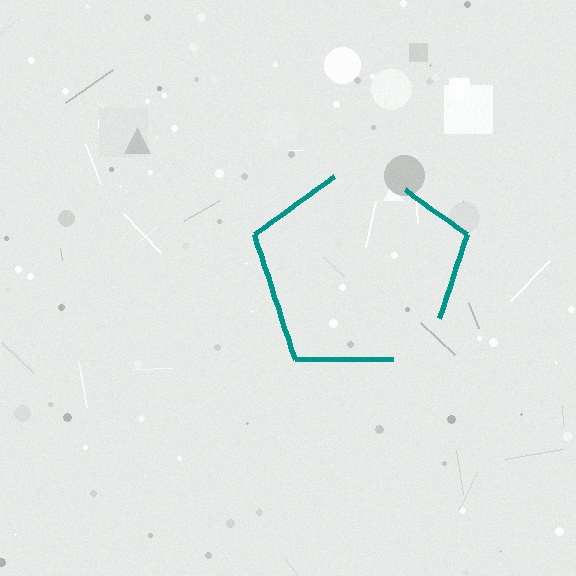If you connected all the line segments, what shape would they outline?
They would outline a pentagon.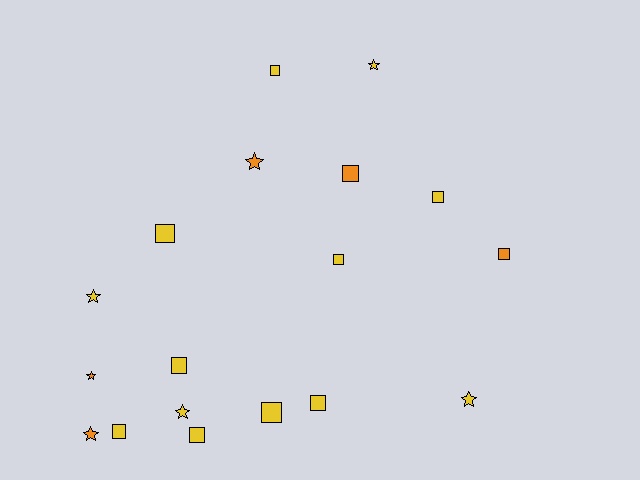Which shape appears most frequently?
Square, with 11 objects.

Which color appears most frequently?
Yellow, with 13 objects.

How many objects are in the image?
There are 18 objects.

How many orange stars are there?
There are 3 orange stars.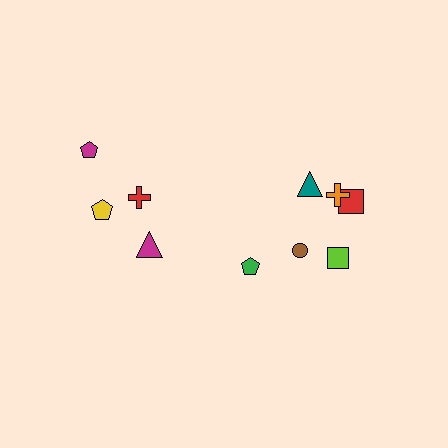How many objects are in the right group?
There are 6 objects.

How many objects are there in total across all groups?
There are 10 objects.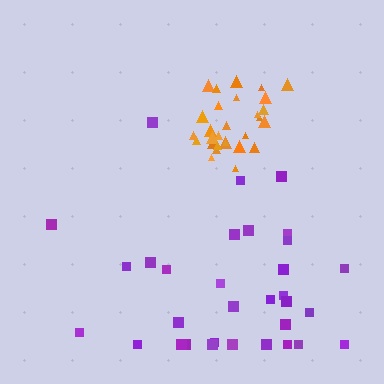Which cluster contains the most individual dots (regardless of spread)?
Purple (32).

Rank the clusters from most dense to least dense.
orange, purple.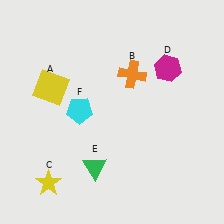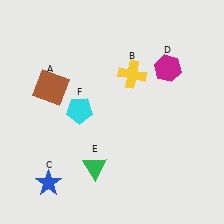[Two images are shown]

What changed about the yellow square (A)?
In Image 1, A is yellow. In Image 2, it changed to brown.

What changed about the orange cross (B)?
In Image 1, B is orange. In Image 2, it changed to yellow.